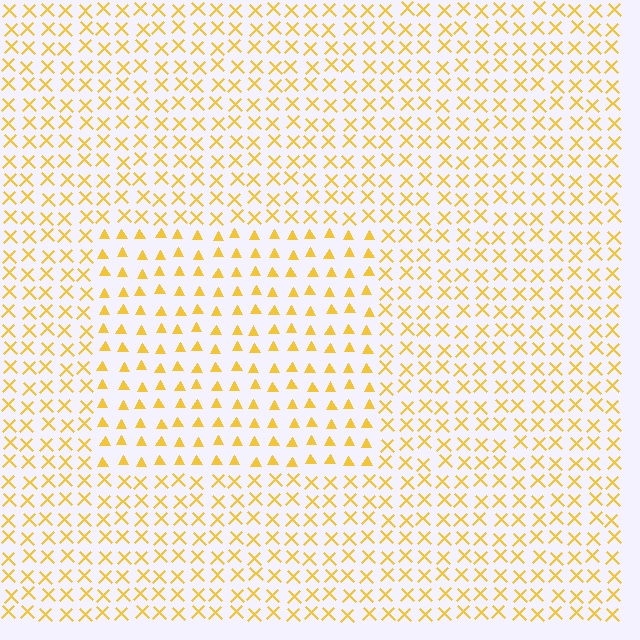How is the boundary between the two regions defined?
The boundary is defined by a change in element shape: triangles inside vs. X marks outside. All elements share the same color and spacing.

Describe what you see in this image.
The image is filled with small yellow elements arranged in a uniform grid. A rectangle-shaped region contains triangles, while the surrounding area contains X marks. The boundary is defined purely by the change in element shape.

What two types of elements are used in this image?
The image uses triangles inside the rectangle region and X marks outside it.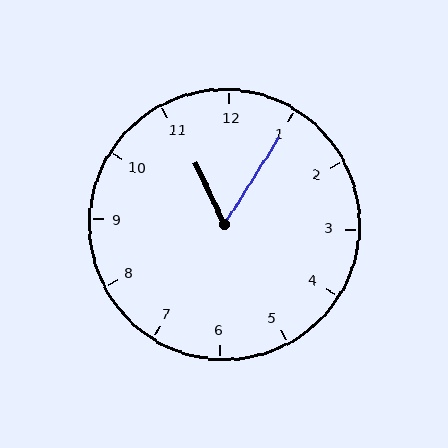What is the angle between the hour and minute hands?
Approximately 58 degrees.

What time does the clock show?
11:05.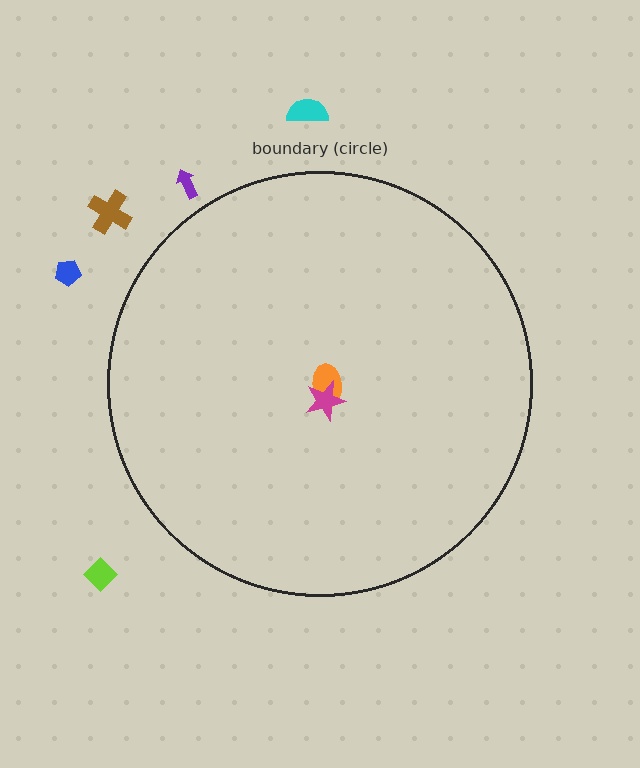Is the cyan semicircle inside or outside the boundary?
Outside.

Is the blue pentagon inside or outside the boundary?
Outside.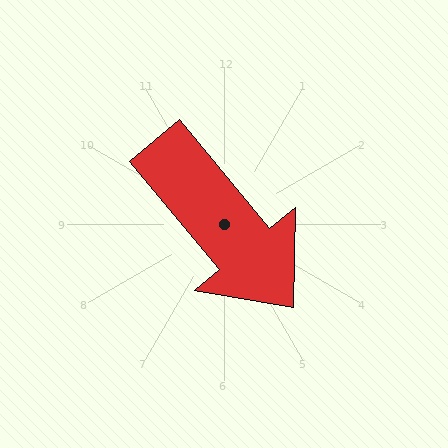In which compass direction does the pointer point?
Southeast.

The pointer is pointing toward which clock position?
Roughly 5 o'clock.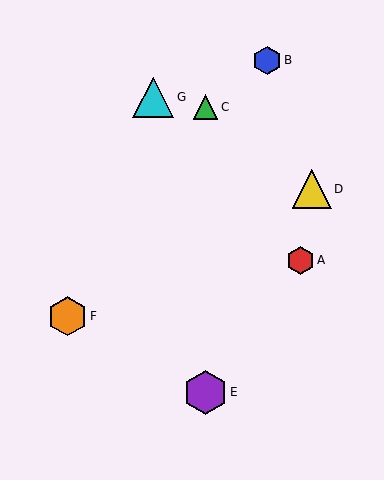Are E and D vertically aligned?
No, E is at x≈206 and D is at x≈312.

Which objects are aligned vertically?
Objects C, E are aligned vertically.